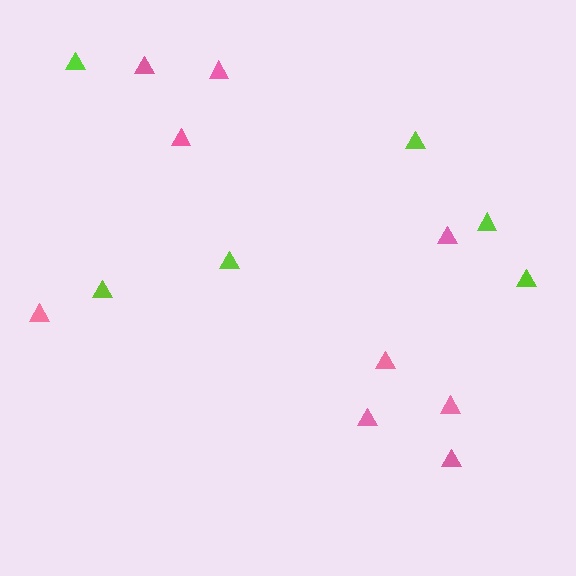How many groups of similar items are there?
There are 2 groups: one group of pink triangles (9) and one group of lime triangles (6).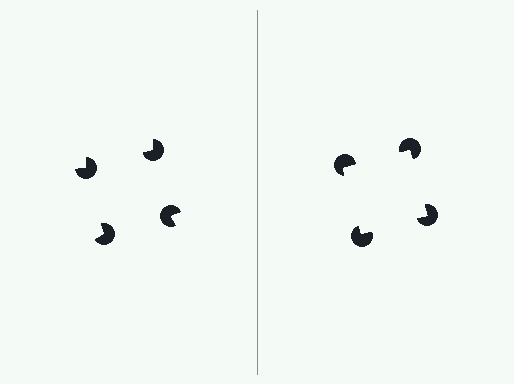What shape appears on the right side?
An illusory square.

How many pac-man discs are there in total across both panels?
8 — 4 on each side.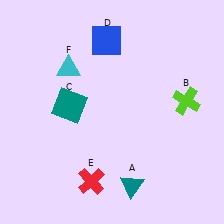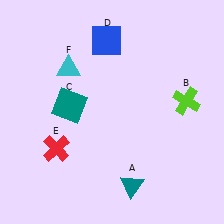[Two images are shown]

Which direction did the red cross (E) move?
The red cross (E) moved left.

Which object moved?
The red cross (E) moved left.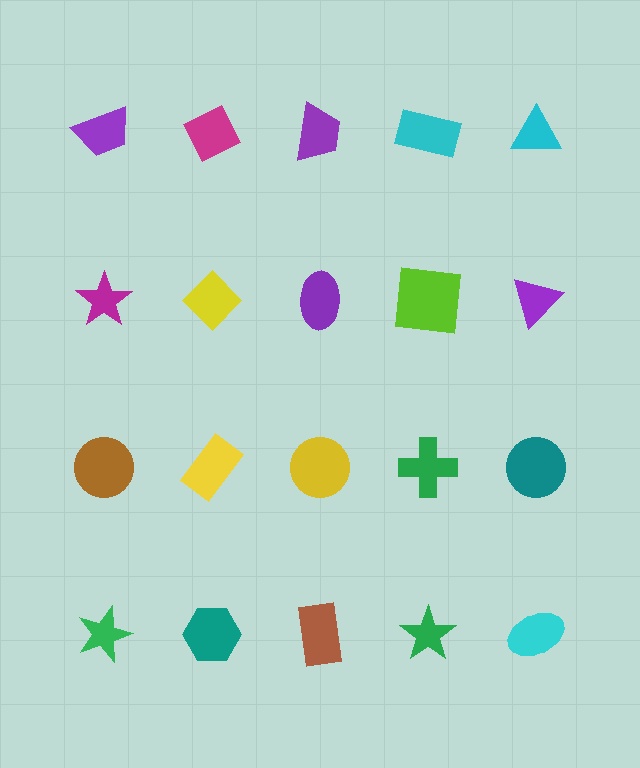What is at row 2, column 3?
A purple ellipse.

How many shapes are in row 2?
5 shapes.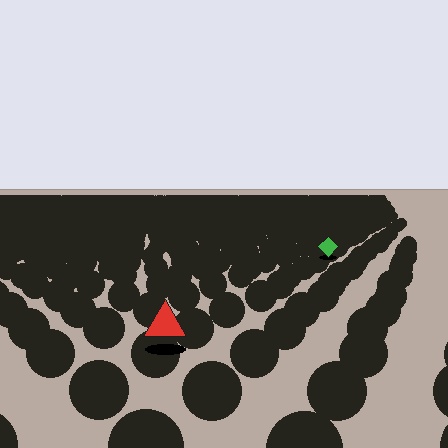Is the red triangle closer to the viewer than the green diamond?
Yes. The red triangle is closer — you can tell from the texture gradient: the ground texture is coarser near it.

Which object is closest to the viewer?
The red triangle is closest. The texture marks near it are larger and more spread out.